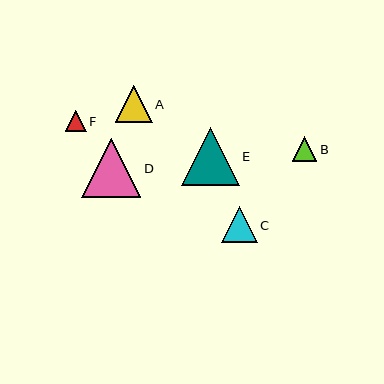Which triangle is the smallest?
Triangle F is the smallest with a size of approximately 21 pixels.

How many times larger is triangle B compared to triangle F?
Triangle B is approximately 1.2 times the size of triangle F.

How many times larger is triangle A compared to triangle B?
Triangle A is approximately 1.5 times the size of triangle B.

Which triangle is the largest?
Triangle D is the largest with a size of approximately 59 pixels.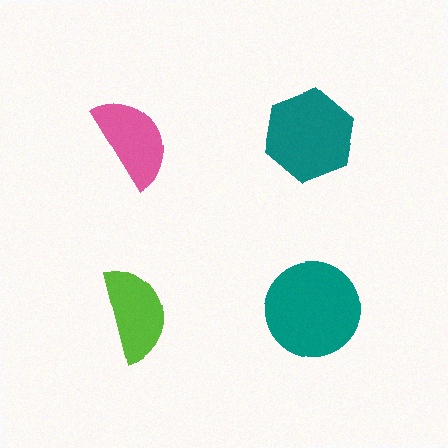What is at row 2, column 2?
A teal circle.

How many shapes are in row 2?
2 shapes.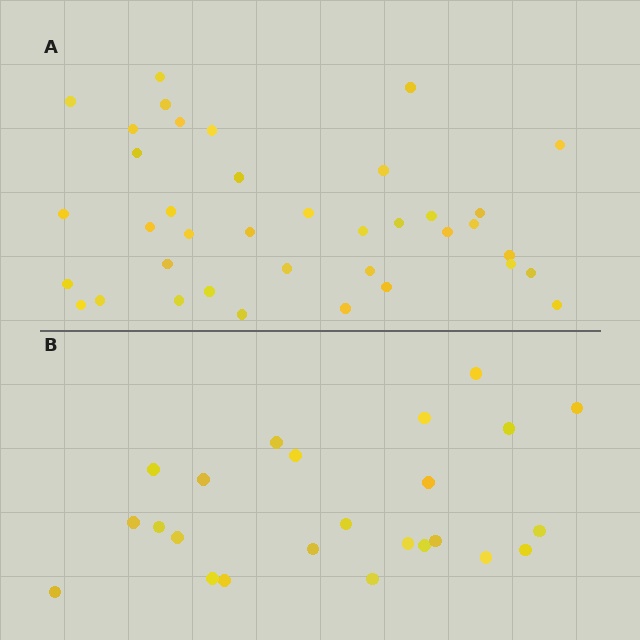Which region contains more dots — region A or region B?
Region A (the top region) has more dots.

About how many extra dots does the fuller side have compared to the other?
Region A has approximately 15 more dots than region B.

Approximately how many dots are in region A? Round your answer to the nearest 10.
About 40 dots. (The exact count is 38, which rounds to 40.)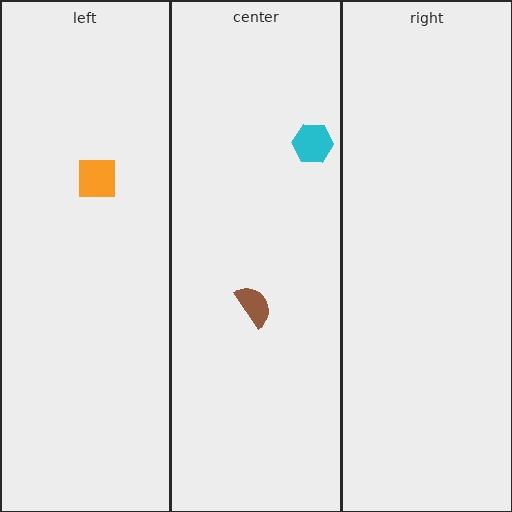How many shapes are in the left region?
1.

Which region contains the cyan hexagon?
The center region.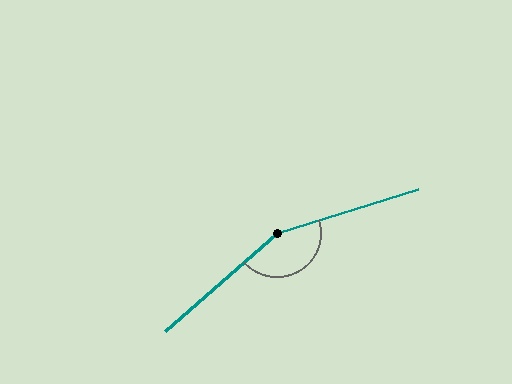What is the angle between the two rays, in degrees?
Approximately 156 degrees.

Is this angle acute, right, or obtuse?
It is obtuse.